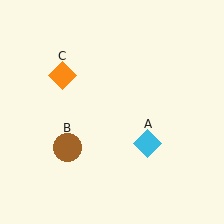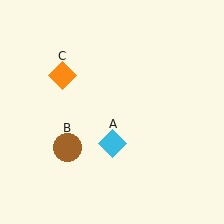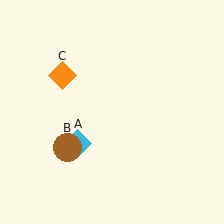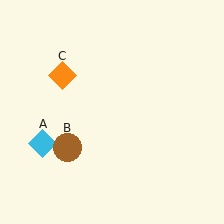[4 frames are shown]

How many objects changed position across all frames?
1 object changed position: cyan diamond (object A).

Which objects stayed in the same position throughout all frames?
Brown circle (object B) and orange diamond (object C) remained stationary.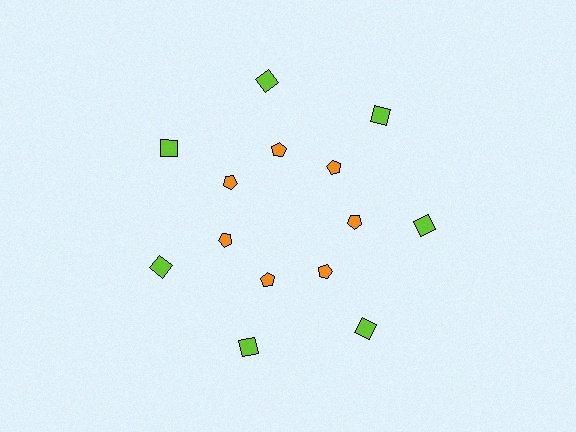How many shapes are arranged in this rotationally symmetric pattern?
There are 14 shapes, arranged in 7 groups of 2.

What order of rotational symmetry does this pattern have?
This pattern has 7-fold rotational symmetry.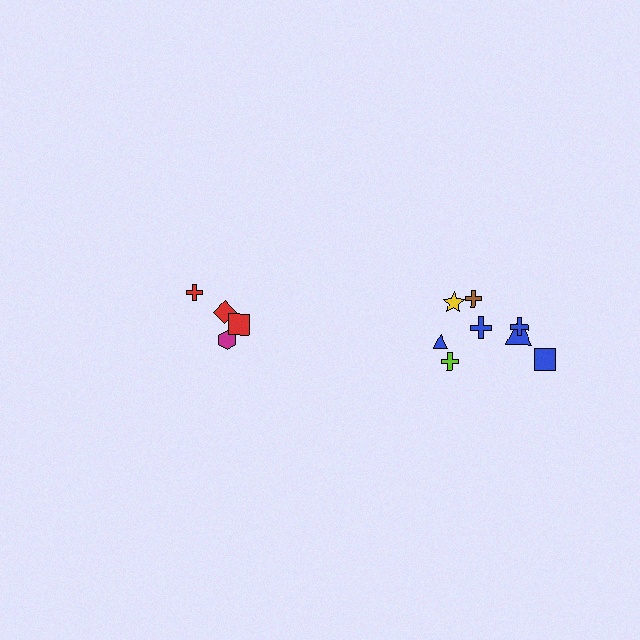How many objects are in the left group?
There are 4 objects.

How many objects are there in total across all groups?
There are 12 objects.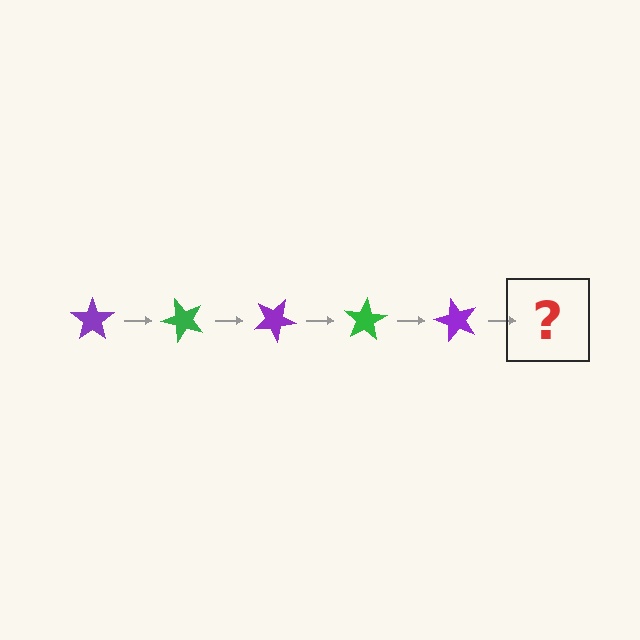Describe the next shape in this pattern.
It should be a green star, rotated 250 degrees from the start.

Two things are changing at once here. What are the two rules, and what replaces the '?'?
The two rules are that it rotates 50 degrees each step and the color cycles through purple and green. The '?' should be a green star, rotated 250 degrees from the start.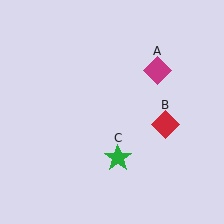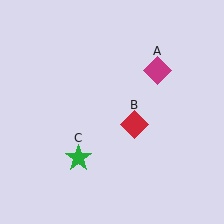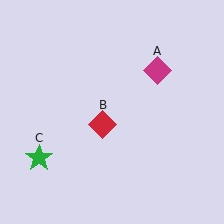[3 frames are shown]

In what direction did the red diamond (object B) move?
The red diamond (object B) moved left.